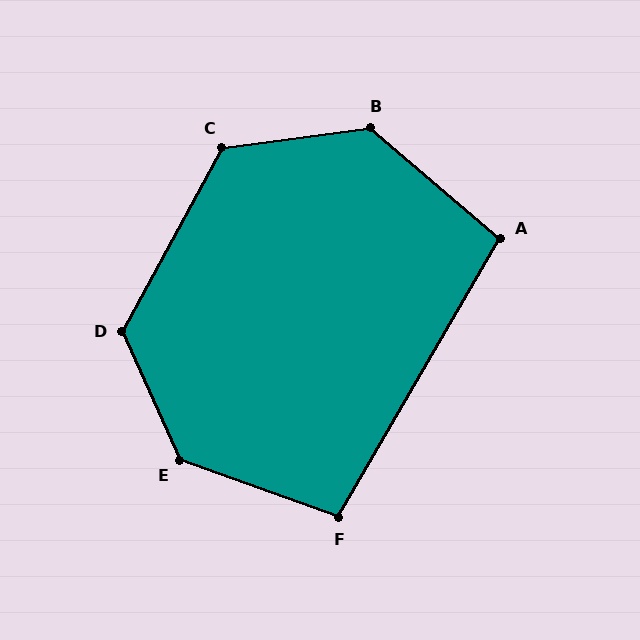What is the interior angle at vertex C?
Approximately 126 degrees (obtuse).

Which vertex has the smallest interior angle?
A, at approximately 100 degrees.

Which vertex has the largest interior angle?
E, at approximately 134 degrees.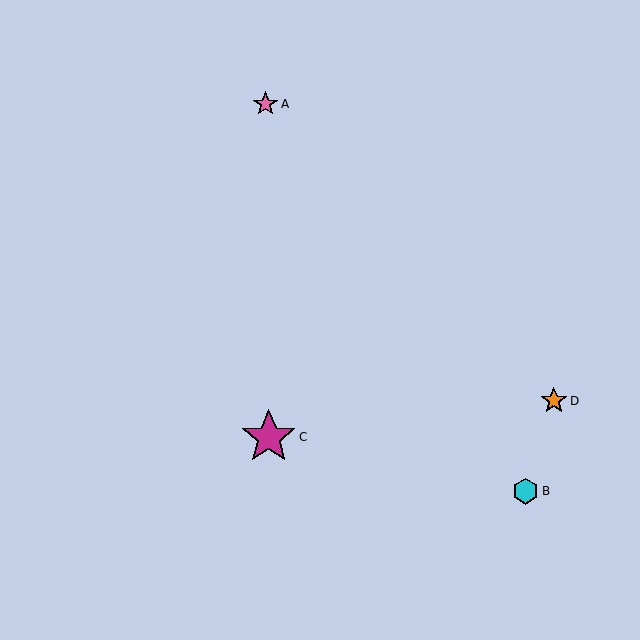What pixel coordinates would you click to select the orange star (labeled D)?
Click at (554, 401) to select the orange star D.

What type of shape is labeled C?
Shape C is a magenta star.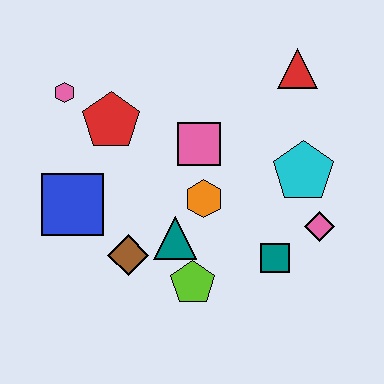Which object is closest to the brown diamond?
The teal triangle is closest to the brown diamond.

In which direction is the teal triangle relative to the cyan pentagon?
The teal triangle is to the left of the cyan pentagon.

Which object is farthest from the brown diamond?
The red triangle is farthest from the brown diamond.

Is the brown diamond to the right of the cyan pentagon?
No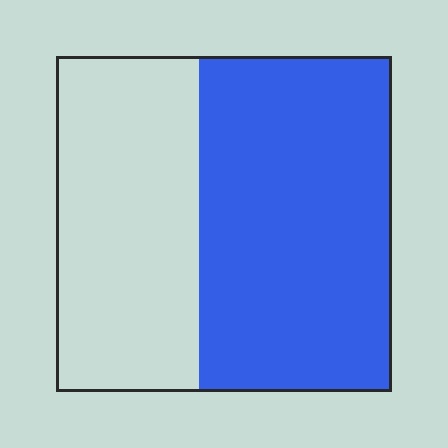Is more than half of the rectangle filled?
Yes.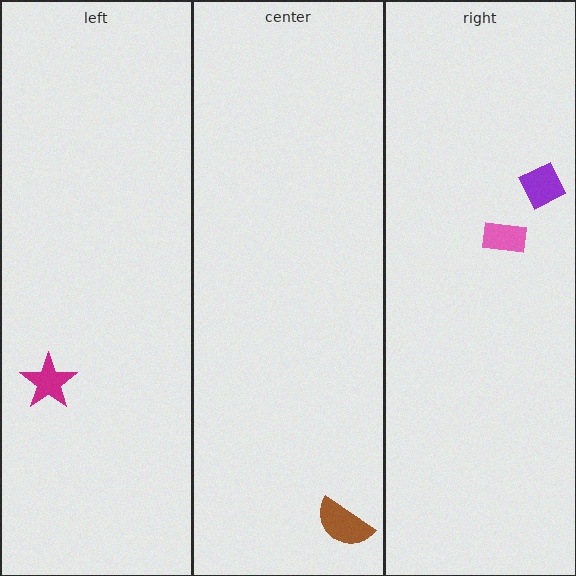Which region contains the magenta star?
The left region.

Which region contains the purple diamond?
The right region.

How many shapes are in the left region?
1.